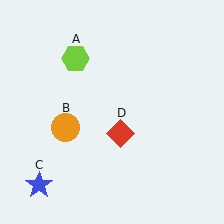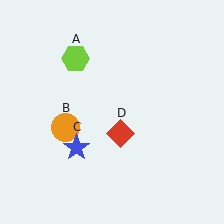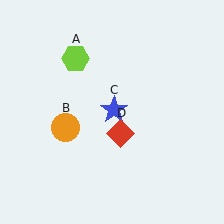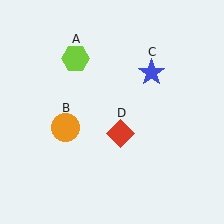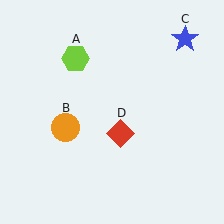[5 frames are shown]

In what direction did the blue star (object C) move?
The blue star (object C) moved up and to the right.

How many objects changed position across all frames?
1 object changed position: blue star (object C).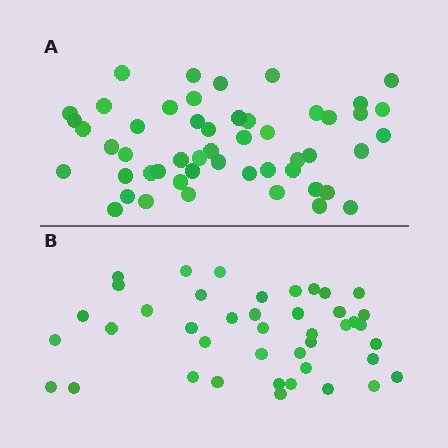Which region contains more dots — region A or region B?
Region A (the top region) has more dots.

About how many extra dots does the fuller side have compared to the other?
Region A has roughly 8 or so more dots than region B.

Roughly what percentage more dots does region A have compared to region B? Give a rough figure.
About 20% more.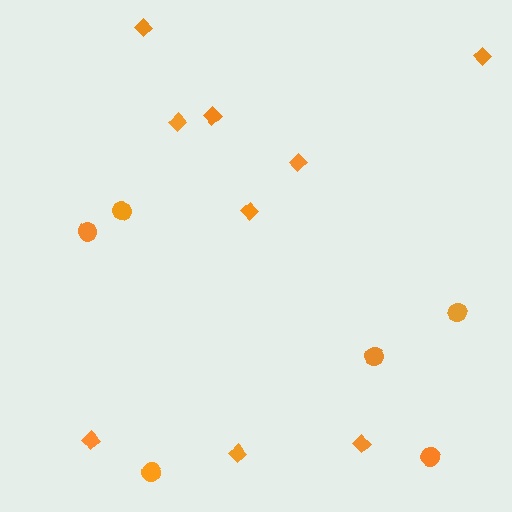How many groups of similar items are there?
There are 2 groups: one group of diamonds (9) and one group of circles (6).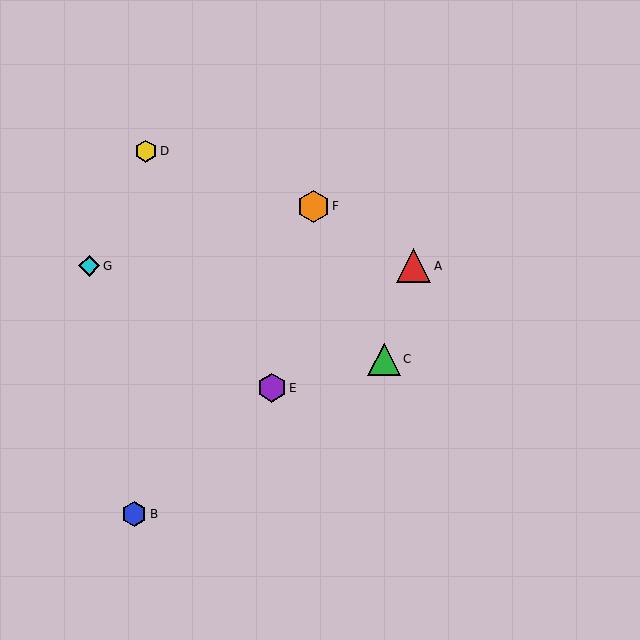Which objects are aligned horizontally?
Objects A, G are aligned horizontally.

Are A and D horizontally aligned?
No, A is at y≈266 and D is at y≈151.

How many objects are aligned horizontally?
2 objects (A, G) are aligned horizontally.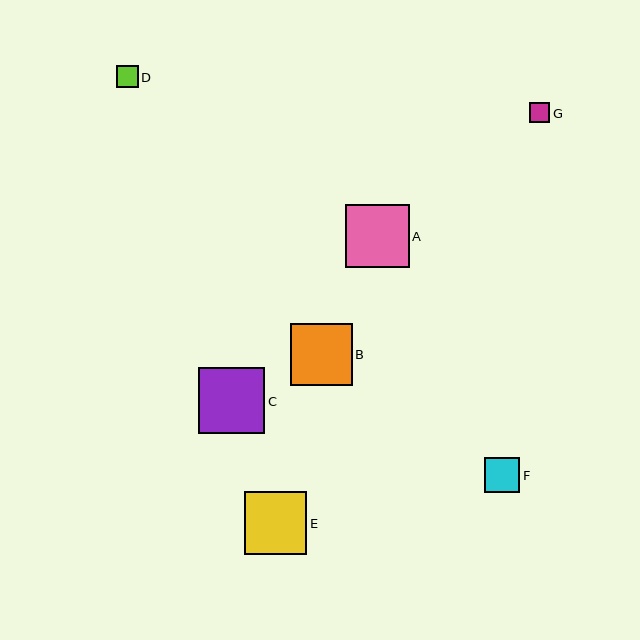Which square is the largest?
Square C is the largest with a size of approximately 66 pixels.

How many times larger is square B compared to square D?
Square B is approximately 2.9 times the size of square D.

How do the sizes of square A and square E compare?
Square A and square E are approximately the same size.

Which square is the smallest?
Square G is the smallest with a size of approximately 20 pixels.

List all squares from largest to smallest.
From largest to smallest: C, A, E, B, F, D, G.